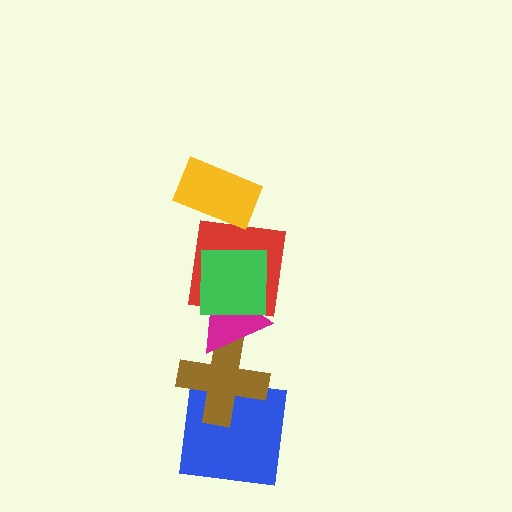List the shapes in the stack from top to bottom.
From top to bottom: the yellow rectangle, the green square, the red square, the magenta triangle, the brown cross, the blue square.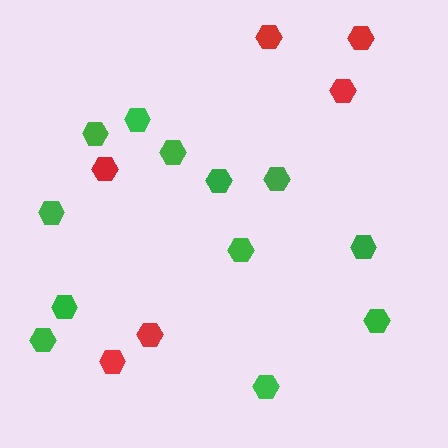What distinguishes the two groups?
There are 2 groups: one group of red hexagons (6) and one group of green hexagons (12).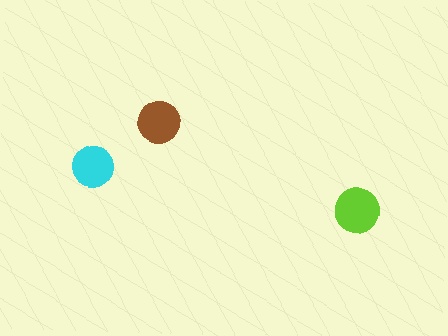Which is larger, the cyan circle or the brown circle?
The brown one.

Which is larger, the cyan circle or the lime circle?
The lime one.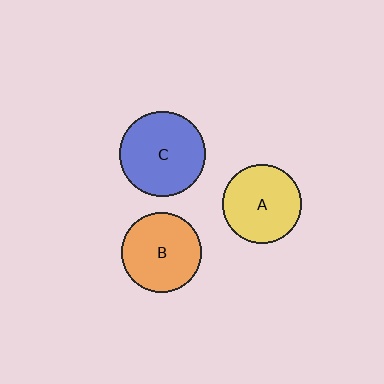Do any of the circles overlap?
No, none of the circles overlap.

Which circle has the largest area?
Circle C (blue).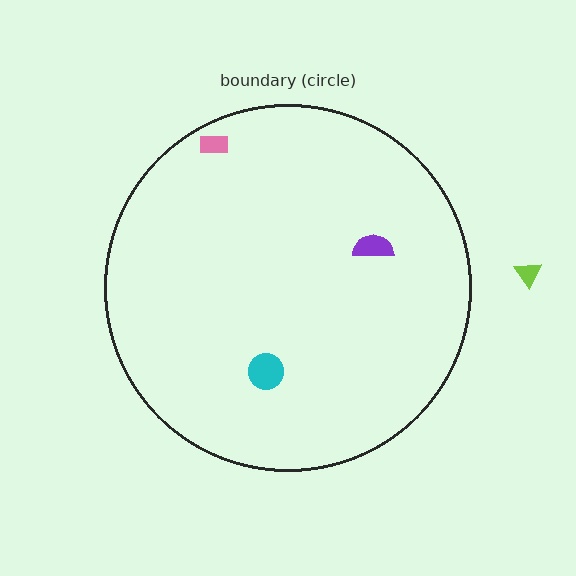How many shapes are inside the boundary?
3 inside, 1 outside.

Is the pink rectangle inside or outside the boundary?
Inside.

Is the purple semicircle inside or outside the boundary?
Inside.